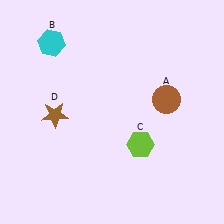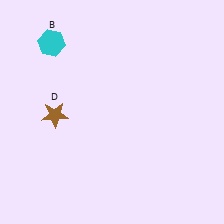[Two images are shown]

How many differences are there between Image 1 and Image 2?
There are 2 differences between the two images.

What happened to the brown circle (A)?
The brown circle (A) was removed in Image 2. It was in the top-right area of Image 1.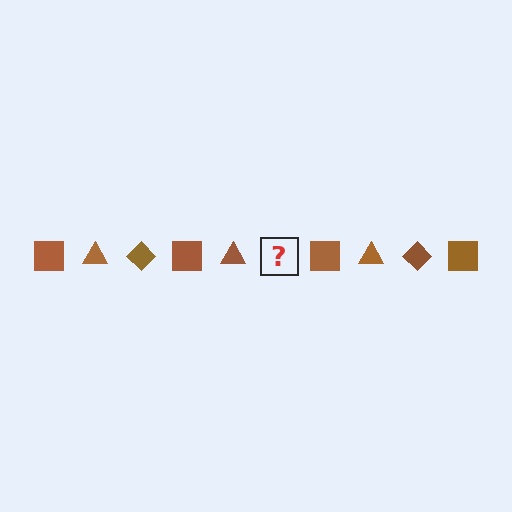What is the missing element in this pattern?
The missing element is a brown diamond.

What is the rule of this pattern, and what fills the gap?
The rule is that the pattern cycles through square, triangle, diamond shapes in brown. The gap should be filled with a brown diamond.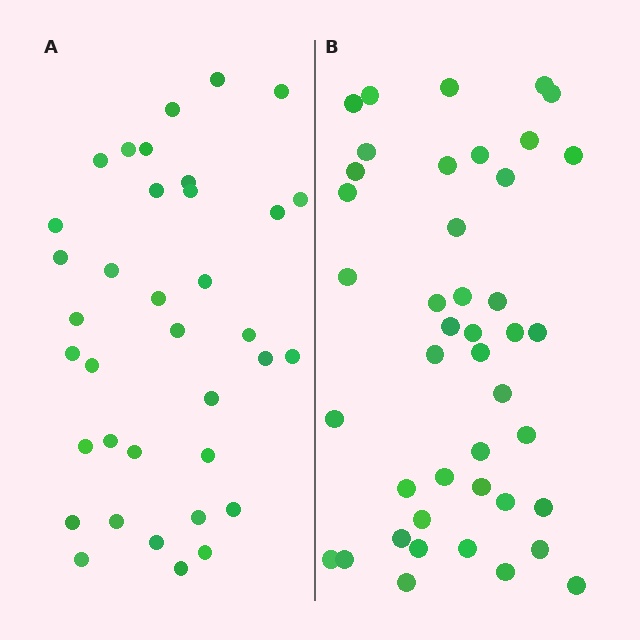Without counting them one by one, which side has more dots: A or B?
Region B (the right region) has more dots.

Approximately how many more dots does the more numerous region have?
Region B has roughly 8 or so more dots than region A.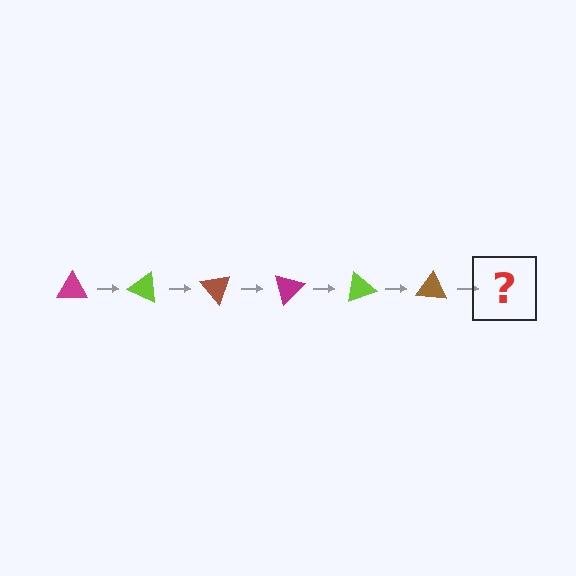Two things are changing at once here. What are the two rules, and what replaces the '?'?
The two rules are that it rotates 25 degrees each step and the color cycles through magenta, lime, and brown. The '?' should be a magenta triangle, rotated 150 degrees from the start.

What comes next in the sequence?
The next element should be a magenta triangle, rotated 150 degrees from the start.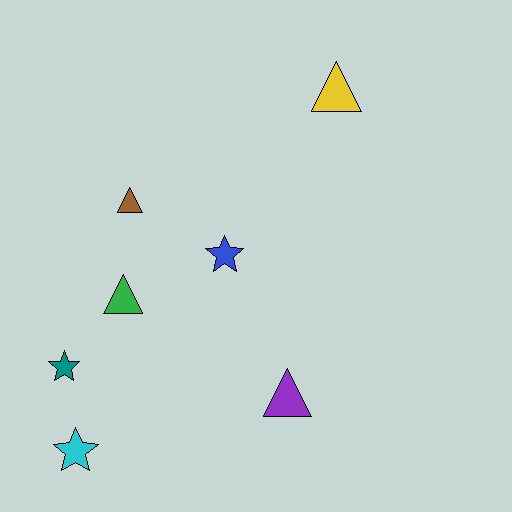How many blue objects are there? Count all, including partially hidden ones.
There is 1 blue object.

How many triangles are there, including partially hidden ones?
There are 4 triangles.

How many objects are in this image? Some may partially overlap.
There are 7 objects.